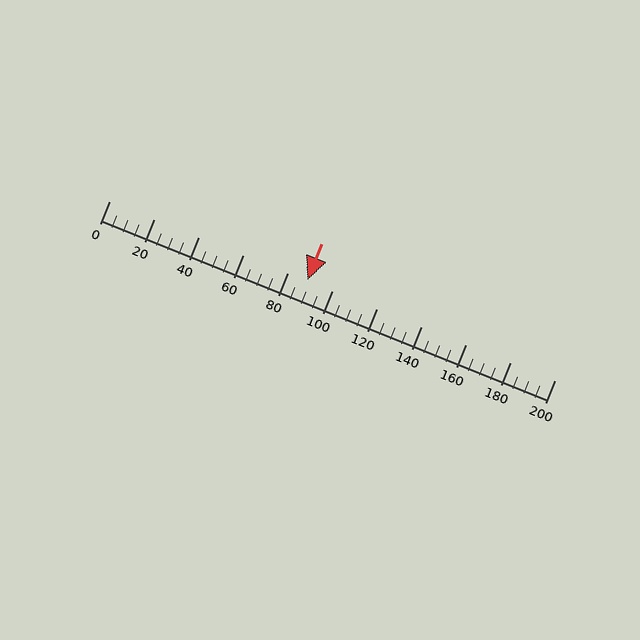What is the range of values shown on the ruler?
The ruler shows values from 0 to 200.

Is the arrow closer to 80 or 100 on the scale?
The arrow is closer to 80.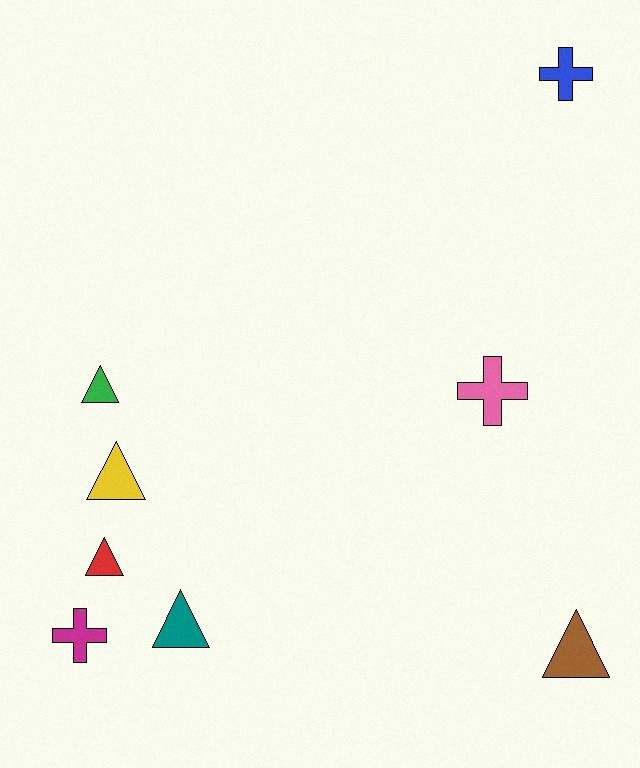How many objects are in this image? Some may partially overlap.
There are 8 objects.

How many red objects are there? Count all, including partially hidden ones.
There is 1 red object.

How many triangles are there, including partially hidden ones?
There are 5 triangles.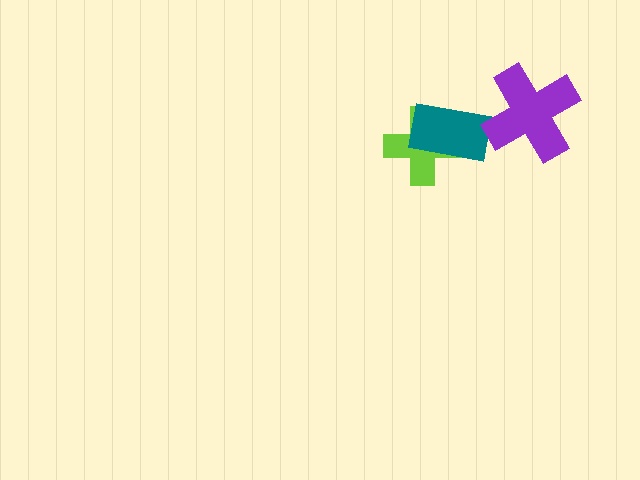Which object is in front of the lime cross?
The teal rectangle is in front of the lime cross.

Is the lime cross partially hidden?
Yes, it is partially covered by another shape.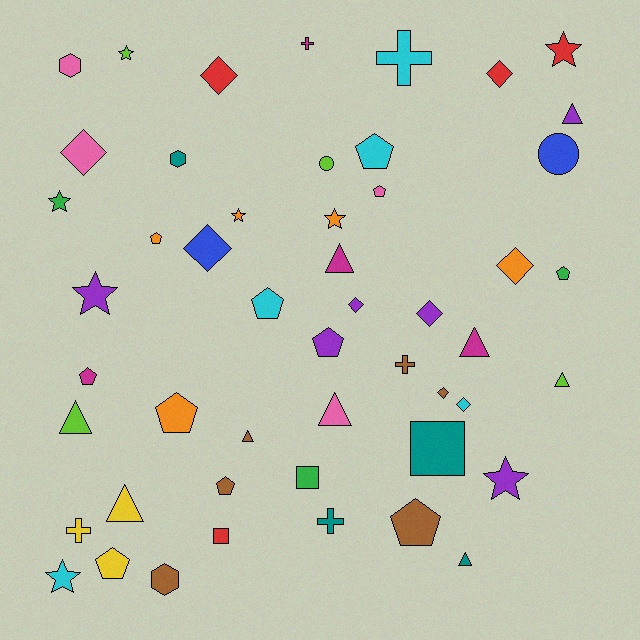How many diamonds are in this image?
There are 9 diamonds.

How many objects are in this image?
There are 50 objects.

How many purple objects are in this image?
There are 6 purple objects.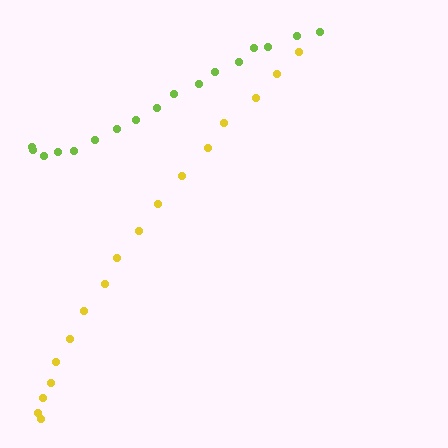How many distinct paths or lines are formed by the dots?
There are 2 distinct paths.